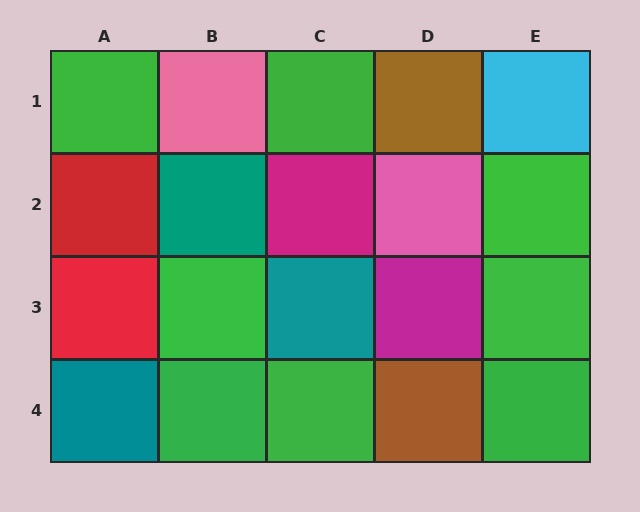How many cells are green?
8 cells are green.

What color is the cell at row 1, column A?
Green.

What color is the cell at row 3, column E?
Green.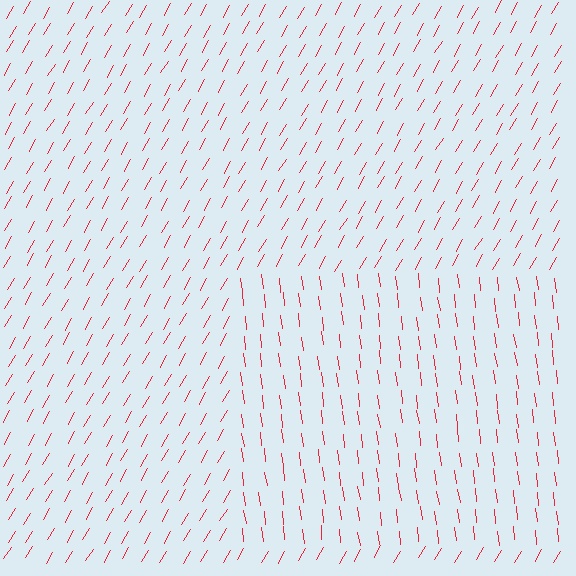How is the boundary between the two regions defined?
The boundary is defined purely by a change in line orientation (approximately 37 degrees difference). All lines are the same color and thickness.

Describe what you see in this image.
The image is filled with small red line segments. A rectangle region in the image has lines oriented differently from the surrounding lines, creating a visible texture boundary.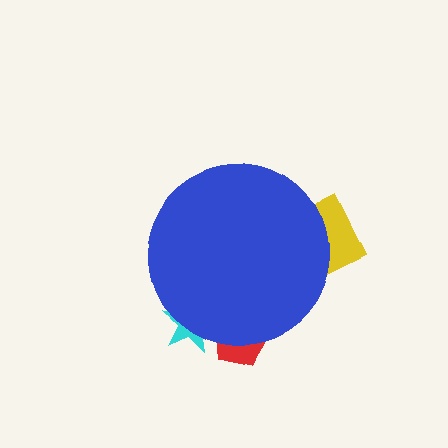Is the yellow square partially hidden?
Yes, the yellow square is partially hidden behind the blue circle.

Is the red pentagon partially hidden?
Yes, the red pentagon is partially hidden behind the blue circle.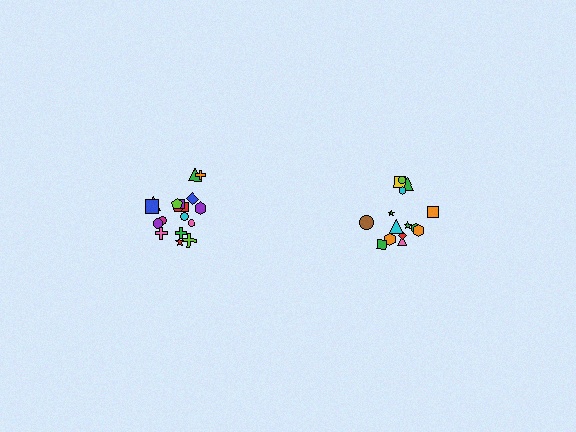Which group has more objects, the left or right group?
The left group.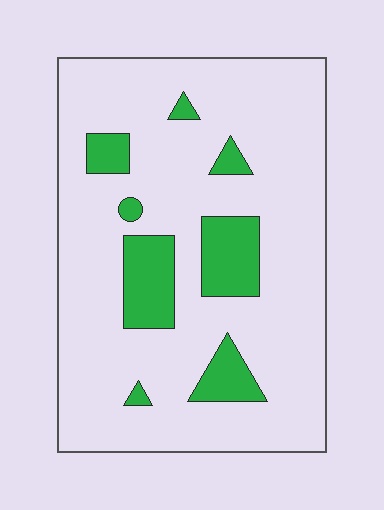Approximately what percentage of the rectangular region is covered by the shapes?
Approximately 15%.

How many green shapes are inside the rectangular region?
8.